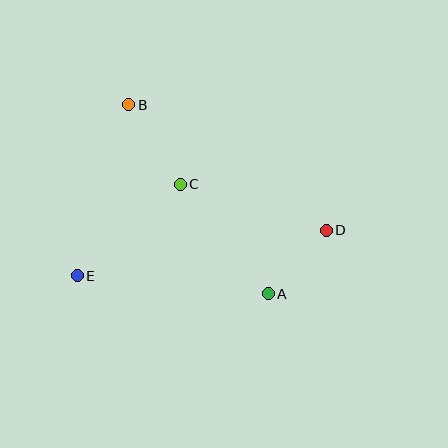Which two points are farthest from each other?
Points D and E are farthest from each other.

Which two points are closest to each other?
Points A and D are closest to each other.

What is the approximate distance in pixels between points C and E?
The distance between C and E is approximately 138 pixels.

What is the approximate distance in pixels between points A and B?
The distance between A and B is approximately 235 pixels.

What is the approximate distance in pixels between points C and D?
The distance between C and D is approximately 153 pixels.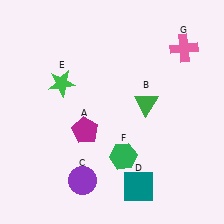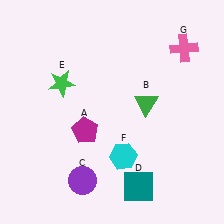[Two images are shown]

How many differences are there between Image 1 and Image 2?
There is 1 difference between the two images.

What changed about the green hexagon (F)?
In Image 1, F is green. In Image 2, it changed to cyan.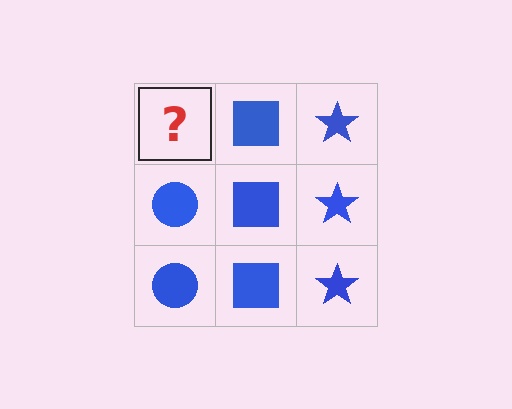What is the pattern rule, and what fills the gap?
The rule is that each column has a consistent shape. The gap should be filled with a blue circle.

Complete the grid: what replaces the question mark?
The question mark should be replaced with a blue circle.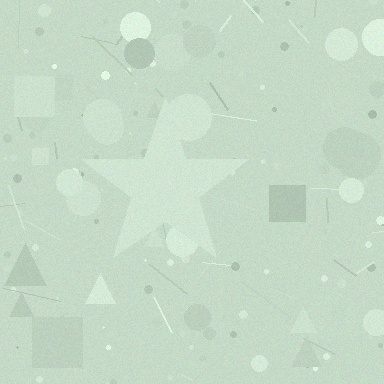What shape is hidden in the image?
A star is hidden in the image.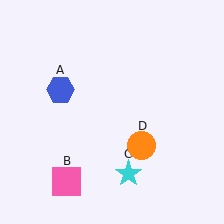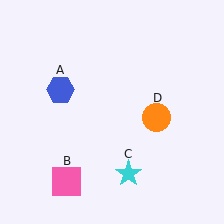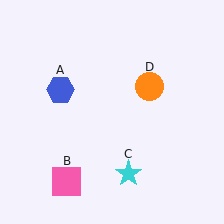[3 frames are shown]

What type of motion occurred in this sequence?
The orange circle (object D) rotated counterclockwise around the center of the scene.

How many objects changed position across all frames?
1 object changed position: orange circle (object D).